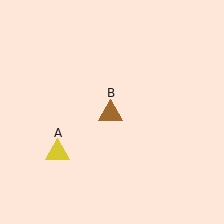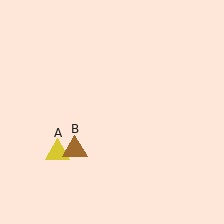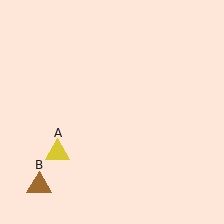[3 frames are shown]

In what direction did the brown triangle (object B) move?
The brown triangle (object B) moved down and to the left.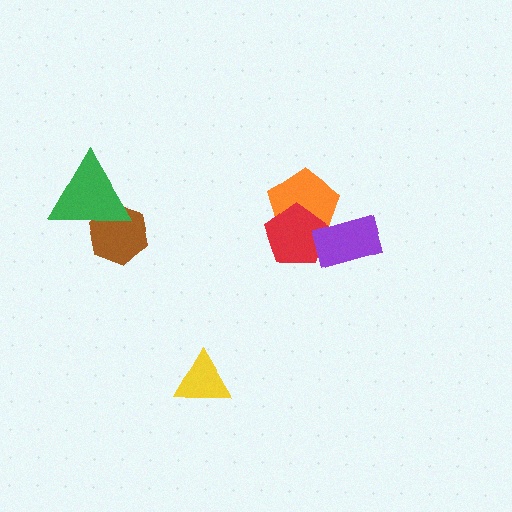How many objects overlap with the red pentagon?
2 objects overlap with the red pentagon.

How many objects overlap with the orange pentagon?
2 objects overlap with the orange pentagon.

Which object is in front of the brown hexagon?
The green triangle is in front of the brown hexagon.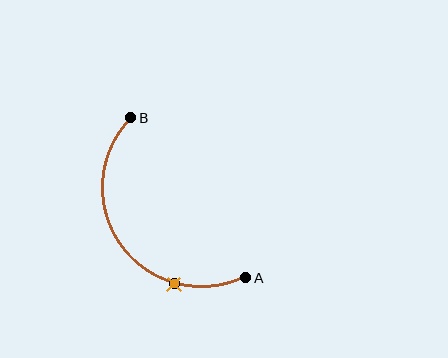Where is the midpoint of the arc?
The arc midpoint is the point on the curve farthest from the straight line joining A and B. It sits below and to the left of that line.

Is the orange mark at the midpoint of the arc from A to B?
No. The orange mark lies on the arc but is closer to endpoint A. The arc midpoint would be at the point on the curve equidistant along the arc from both A and B.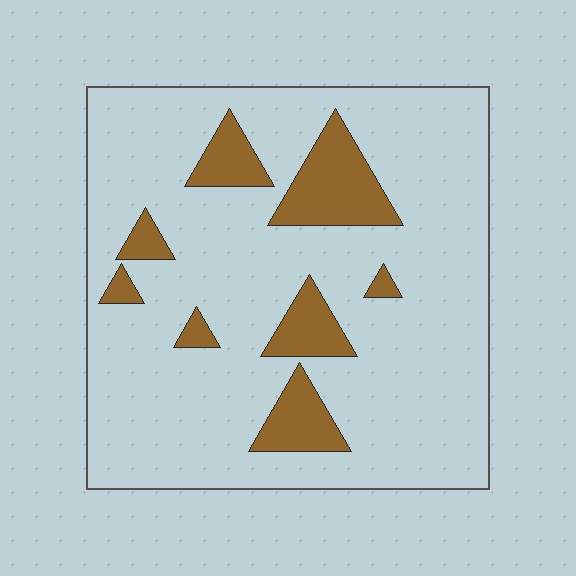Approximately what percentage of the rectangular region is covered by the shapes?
Approximately 15%.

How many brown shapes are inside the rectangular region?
8.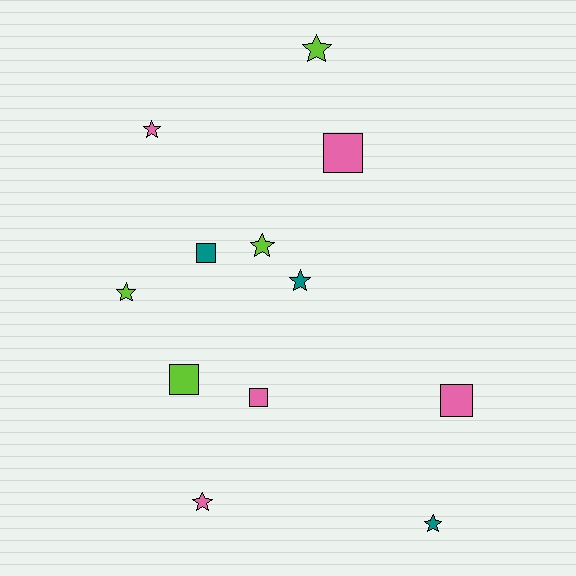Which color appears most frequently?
Pink, with 5 objects.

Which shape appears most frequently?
Star, with 7 objects.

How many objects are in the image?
There are 12 objects.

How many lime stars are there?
There are 3 lime stars.